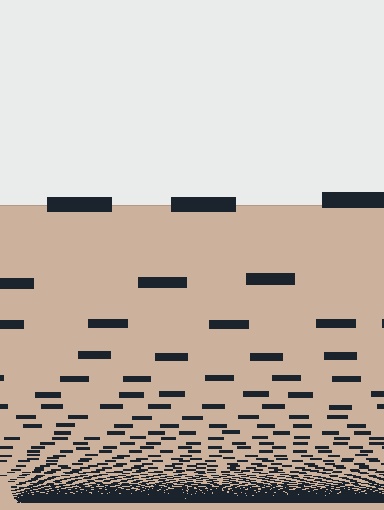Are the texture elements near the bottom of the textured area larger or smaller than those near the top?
Smaller. The gradient is inverted — elements near the bottom are smaller and denser.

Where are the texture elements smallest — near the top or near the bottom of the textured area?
Near the bottom.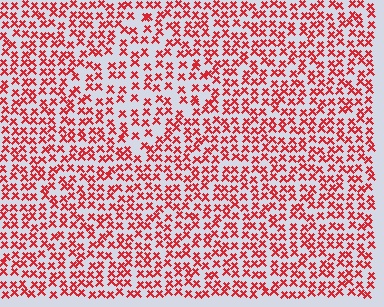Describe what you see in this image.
The image contains small red elements arranged at two different densities. A diamond-shaped region is visible where the elements are less densely packed than the surrounding area.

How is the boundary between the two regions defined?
The boundary is defined by a change in element density (approximately 1.5x ratio). All elements are the same color, size, and shape.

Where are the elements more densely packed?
The elements are more densely packed outside the diamond boundary.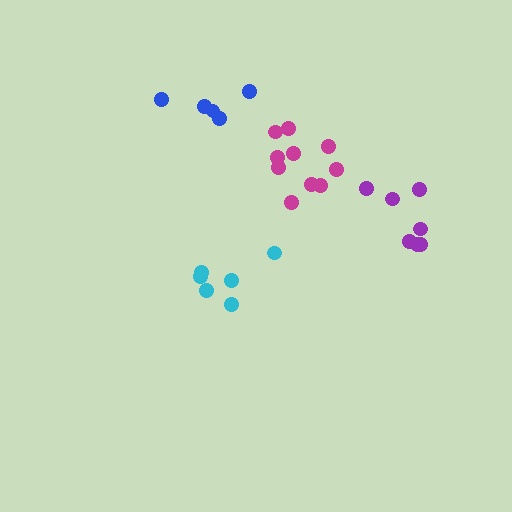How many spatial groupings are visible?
There are 4 spatial groupings.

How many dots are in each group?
Group 1: 5 dots, Group 2: 6 dots, Group 3: 7 dots, Group 4: 10 dots (28 total).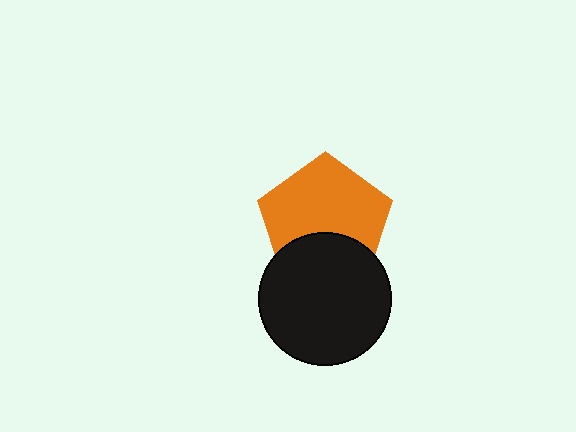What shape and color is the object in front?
The object in front is a black circle.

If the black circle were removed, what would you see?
You would see the complete orange pentagon.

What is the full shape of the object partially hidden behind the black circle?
The partially hidden object is an orange pentagon.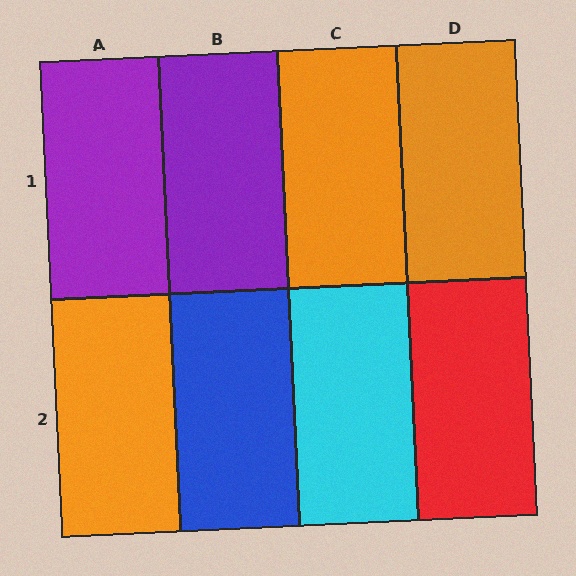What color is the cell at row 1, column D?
Orange.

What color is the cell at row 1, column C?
Orange.